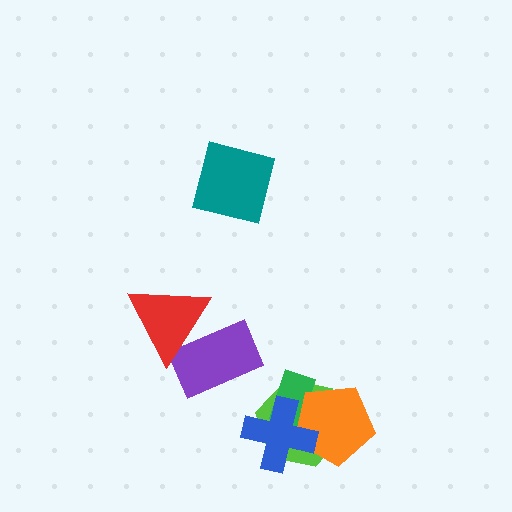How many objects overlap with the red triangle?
1 object overlaps with the red triangle.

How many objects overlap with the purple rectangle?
1 object overlaps with the purple rectangle.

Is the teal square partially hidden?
No, no other shape covers it.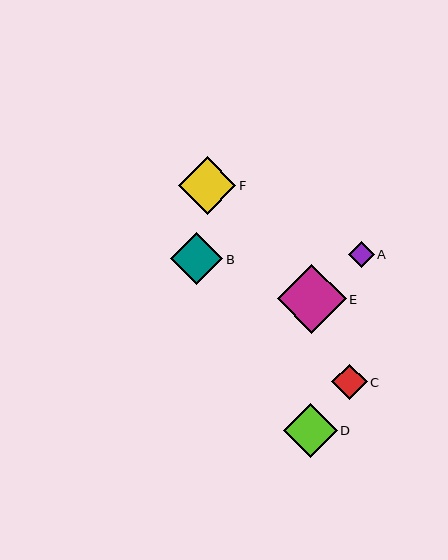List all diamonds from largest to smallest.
From largest to smallest: E, F, D, B, C, A.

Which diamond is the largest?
Diamond E is the largest with a size of approximately 69 pixels.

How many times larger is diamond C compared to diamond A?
Diamond C is approximately 1.4 times the size of diamond A.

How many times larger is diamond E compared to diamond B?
Diamond E is approximately 1.3 times the size of diamond B.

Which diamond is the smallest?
Diamond A is the smallest with a size of approximately 25 pixels.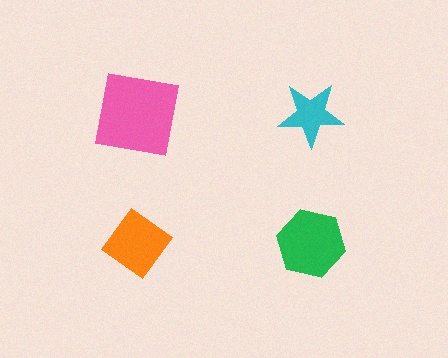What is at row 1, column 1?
A pink square.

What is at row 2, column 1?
An orange diamond.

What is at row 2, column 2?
A green hexagon.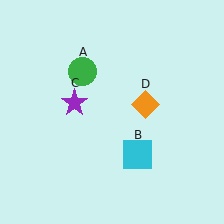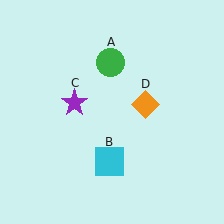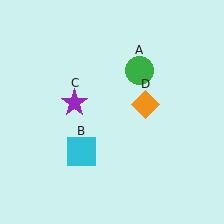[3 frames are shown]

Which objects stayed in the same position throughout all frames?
Purple star (object C) and orange diamond (object D) remained stationary.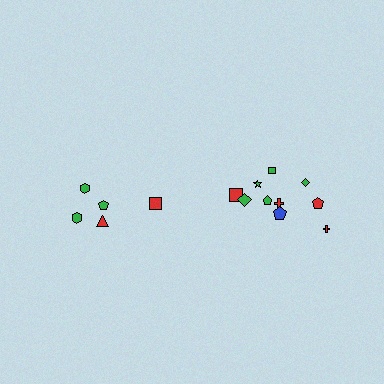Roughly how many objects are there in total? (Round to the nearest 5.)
Roughly 15 objects in total.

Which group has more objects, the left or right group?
The right group.